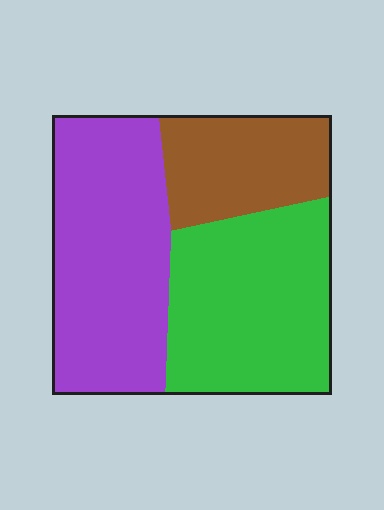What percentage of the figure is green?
Green covers around 40% of the figure.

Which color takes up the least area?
Brown, at roughly 20%.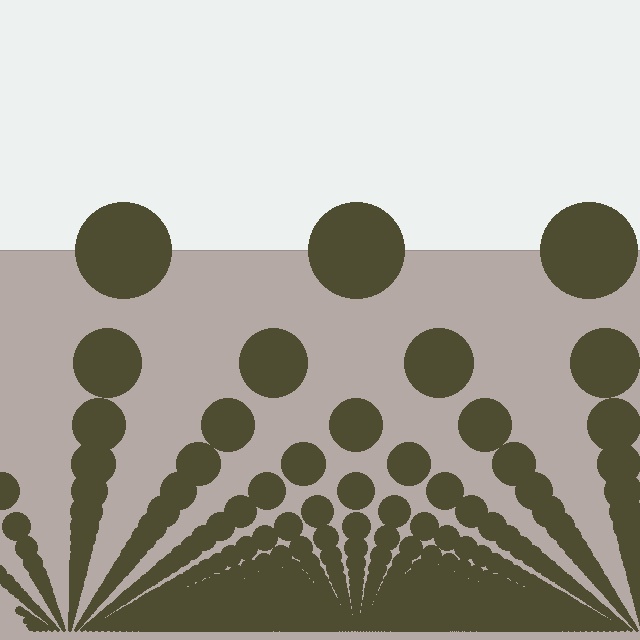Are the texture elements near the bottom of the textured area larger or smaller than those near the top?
Smaller. The gradient is inverted — elements near the bottom are smaller and denser.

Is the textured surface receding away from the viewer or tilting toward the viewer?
The surface appears to tilt toward the viewer. Texture elements get larger and sparser toward the top.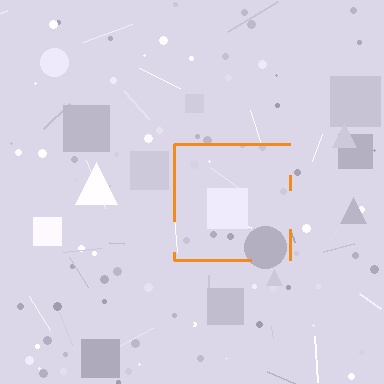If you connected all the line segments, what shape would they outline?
They would outline a square.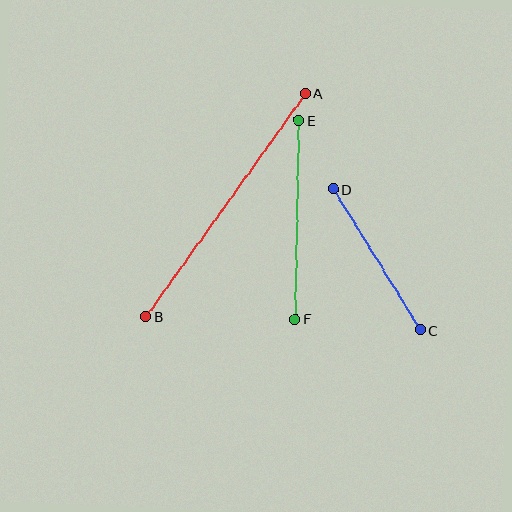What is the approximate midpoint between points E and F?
The midpoint is at approximately (297, 220) pixels.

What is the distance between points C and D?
The distance is approximately 165 pixels.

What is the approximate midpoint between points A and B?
The midpoint is at approximately (226, 205) pixels.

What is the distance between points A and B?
The distance is approximately 274 pixels.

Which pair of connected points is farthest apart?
Points A and B are farthest apart.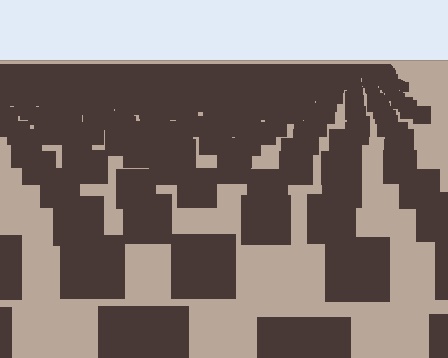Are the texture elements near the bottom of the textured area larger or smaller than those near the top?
Larger. Near the bottom, elements are closer to the viewer and appear at a bigger on-screen size.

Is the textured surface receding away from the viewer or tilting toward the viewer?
The surface is receding away from the viewer. Texture elements get smaller and denser toward the top.